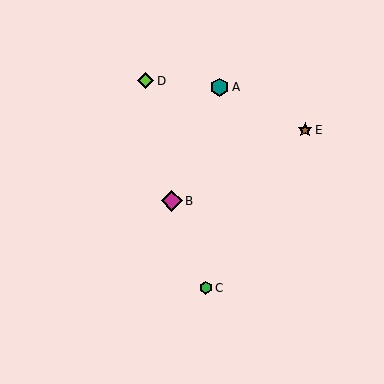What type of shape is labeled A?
Shape A is a teal hexagon.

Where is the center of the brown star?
The center of the brown star is at (305, 130).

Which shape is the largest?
The magenta diamond (labeled B) is the largest.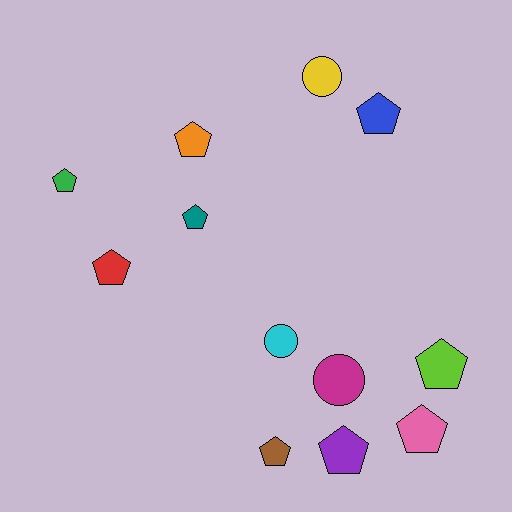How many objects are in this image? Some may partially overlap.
There are 12 objects.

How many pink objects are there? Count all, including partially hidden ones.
There is 1 pink object.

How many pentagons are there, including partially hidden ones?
There are 9 pentagons.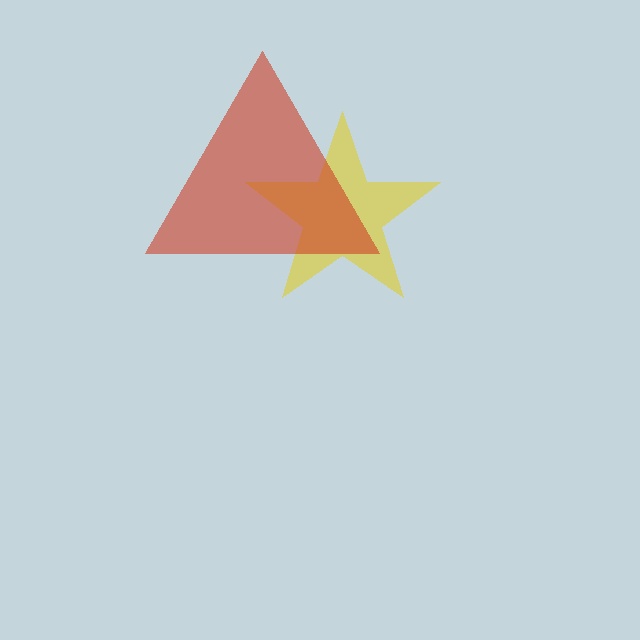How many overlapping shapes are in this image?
There are 2 overlapping shapes in the image.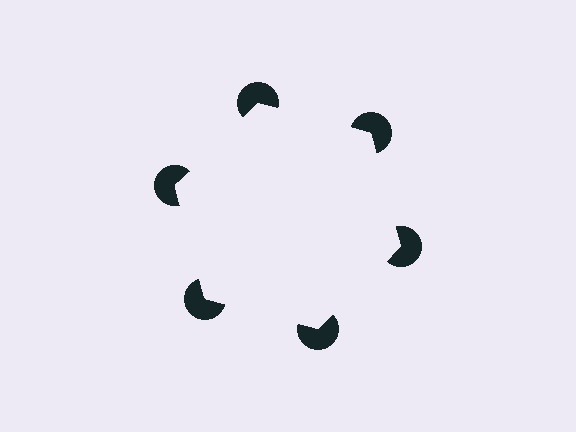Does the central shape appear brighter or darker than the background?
It typically appears slightly brighter than the background, even though no actual brightness change is drawn.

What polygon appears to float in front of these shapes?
An illusory hexagon — its edges are inferred from the aligned wedge cuts in the pac-man discs, not physically drawn.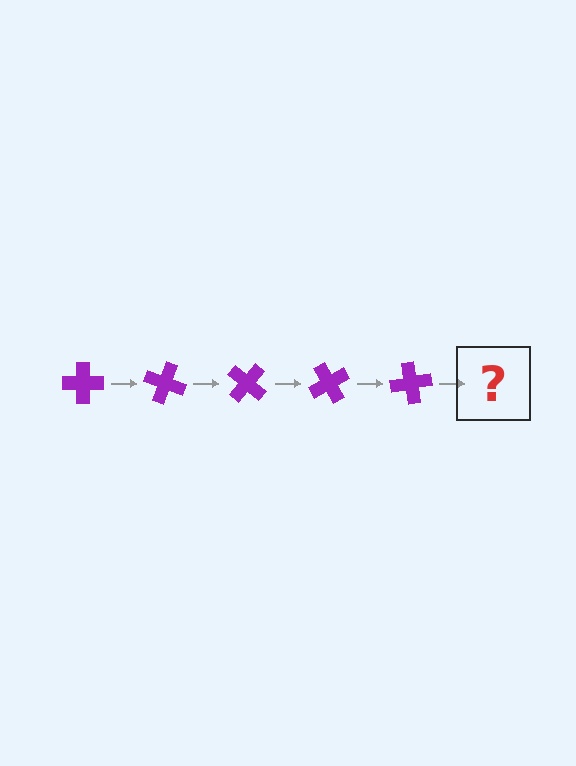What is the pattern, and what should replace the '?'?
The pattern is that the cross rotates 20 degrees each step. The '?' should be a purple cross rotated 100 degrees.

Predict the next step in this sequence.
The next step is a purple cross rotated 100 degrees.